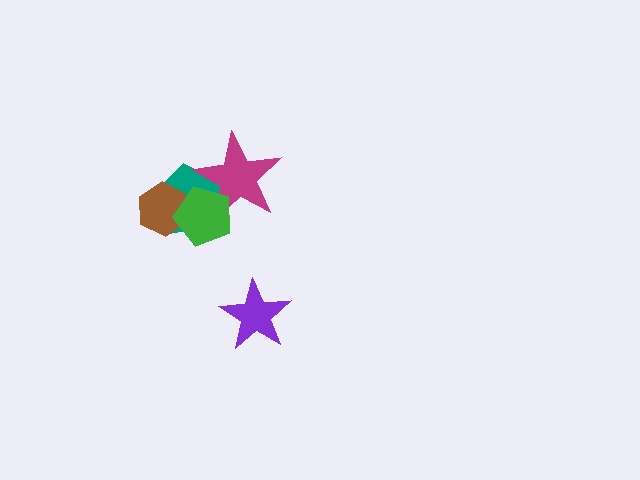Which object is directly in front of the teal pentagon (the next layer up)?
The magenta star is directly in front of the teal pentagon.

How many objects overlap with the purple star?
0 objects overlap with the purple star.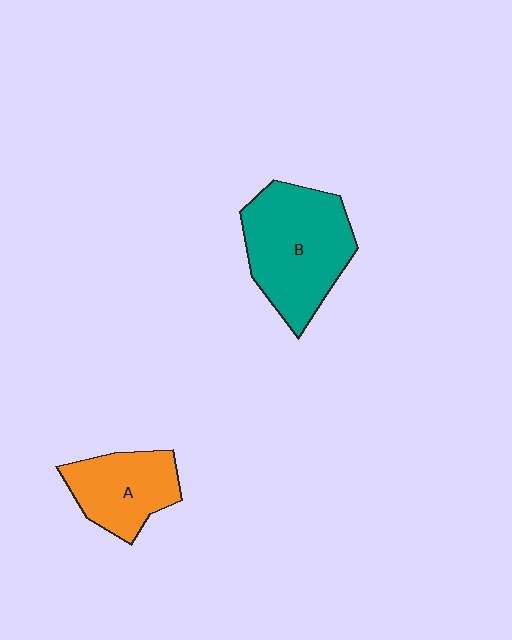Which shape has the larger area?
Shape B (teal).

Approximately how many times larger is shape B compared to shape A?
Approximately 1.6 times.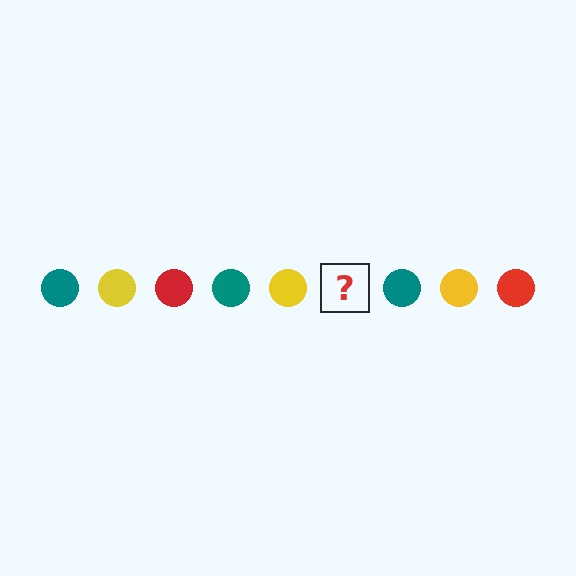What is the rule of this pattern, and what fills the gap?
The rule is that the pattern cycles through teal, yellow, red circles. The gap should be filled with a red circle.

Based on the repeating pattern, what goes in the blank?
The blank should be a red circle.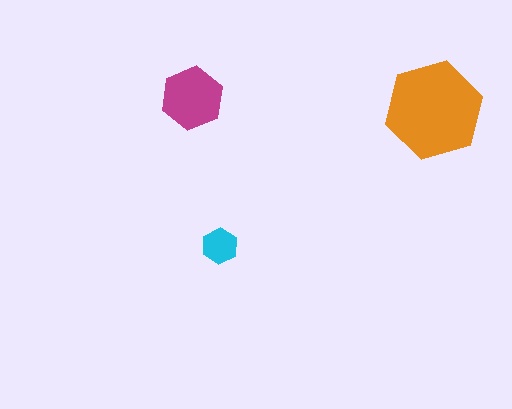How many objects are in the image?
There are 3 objects in the image.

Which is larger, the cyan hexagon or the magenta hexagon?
The magenta one.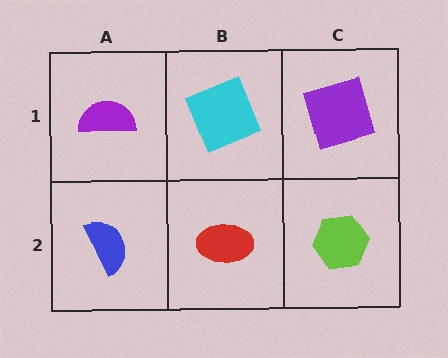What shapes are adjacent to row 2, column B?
A cyan square (row 1, column B), a blue semicircle (row 2, column A), a lime hexagon (row 2, column C).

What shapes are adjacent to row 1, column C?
A lime hexagon (row 2, column C), a cyan square (row 1, column B).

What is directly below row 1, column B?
A red ellipse.